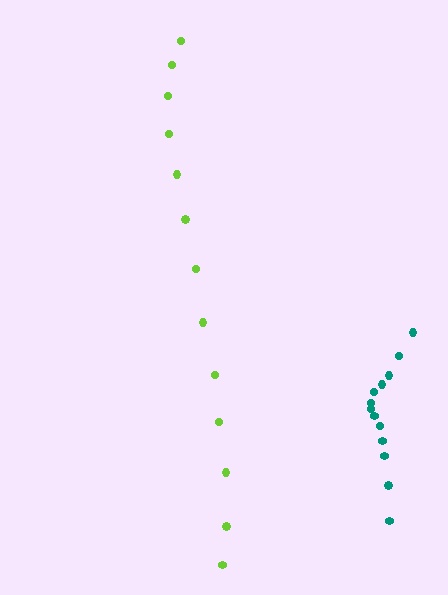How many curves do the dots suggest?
There are 2 distinct paths.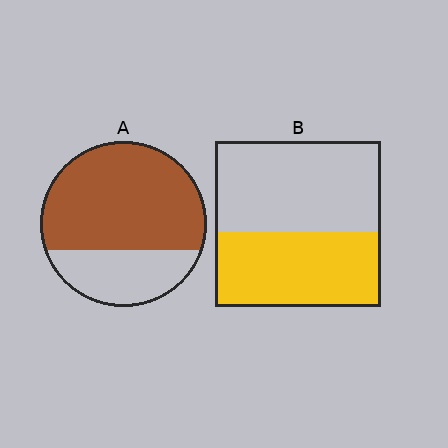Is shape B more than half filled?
No.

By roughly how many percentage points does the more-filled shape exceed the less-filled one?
By roughly 25 percentage points (A over B).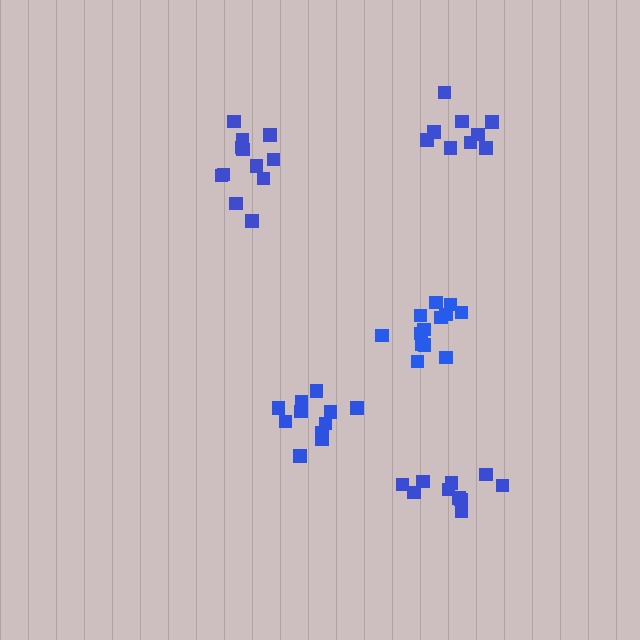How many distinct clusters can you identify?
There are 5 distinct clusters.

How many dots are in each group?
Group 1: 12 dots, Group 2: 13 dots, Group 3: 11 dots, Group 4: 9 dots, Group 5: 10 dots (55 total).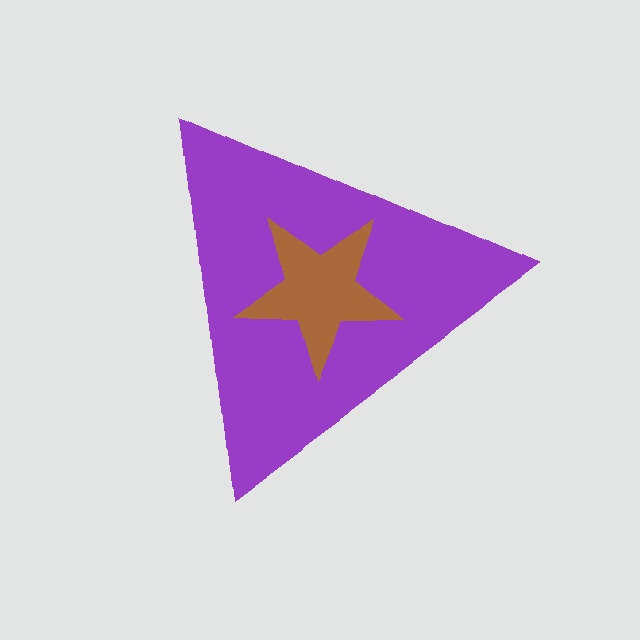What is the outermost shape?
The purple triangle.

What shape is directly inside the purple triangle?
The brown star.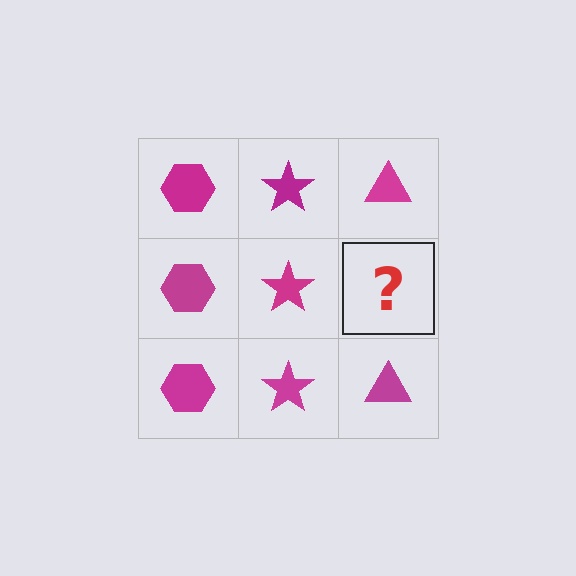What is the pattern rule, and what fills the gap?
The rule is that each column has a consistent shape. The gap should be filled with a magenta triangle.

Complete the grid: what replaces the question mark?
The question mark should be replaced with a magenta triangle.